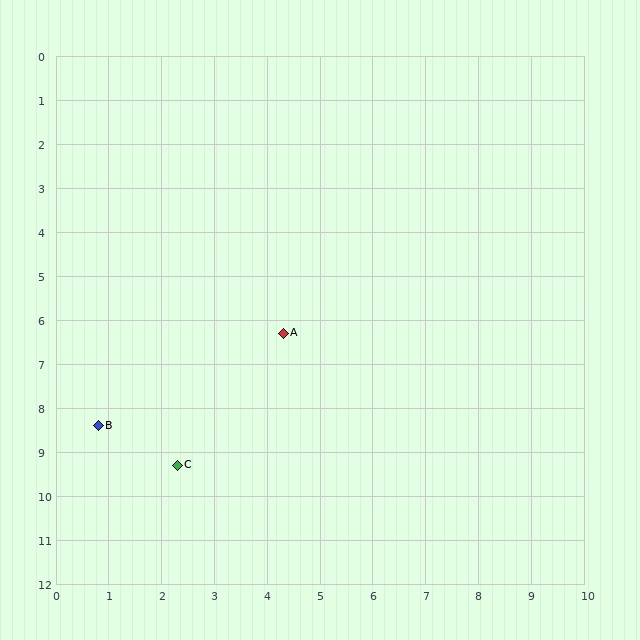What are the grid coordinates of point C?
Point C is at approximately (2.3, 9.3).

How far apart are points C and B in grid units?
Points C and B are about 1.7 grid units apart.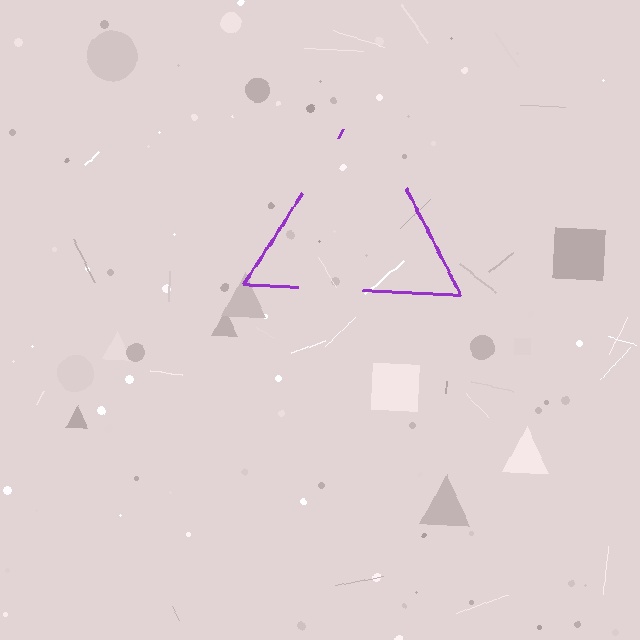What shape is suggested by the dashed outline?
The dashed outline suggests a triangle.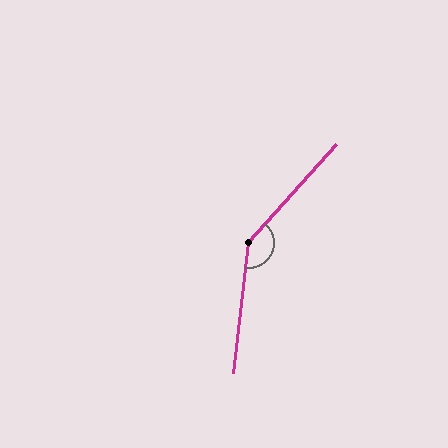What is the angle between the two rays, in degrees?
Approximately 145 degrees.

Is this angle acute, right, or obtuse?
It is obtuse.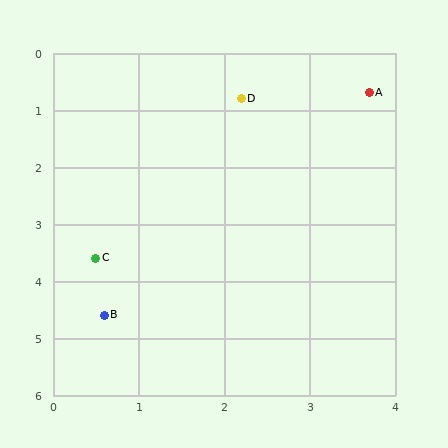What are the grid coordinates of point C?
Point C is at approximately (0.5, 3.6).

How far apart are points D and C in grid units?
Points D and C are about 3.3 grid units apart.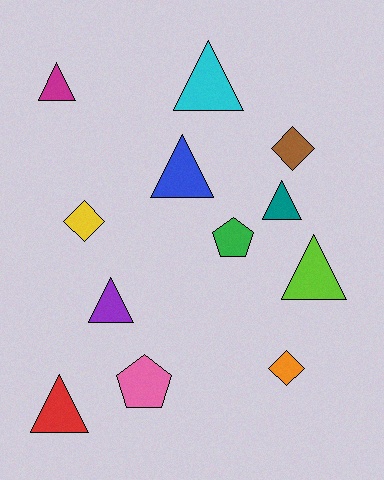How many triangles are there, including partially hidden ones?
There are 7 triangles.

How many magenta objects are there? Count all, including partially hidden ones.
There is 1 magenta object.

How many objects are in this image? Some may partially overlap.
There are 12 objects.